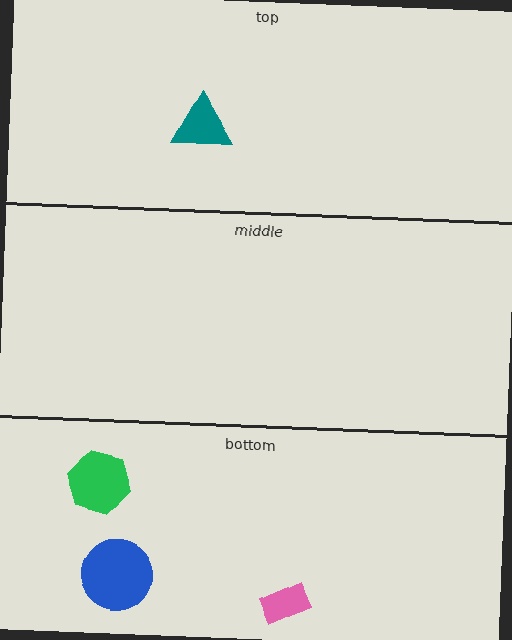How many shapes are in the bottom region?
3.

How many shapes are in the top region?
1.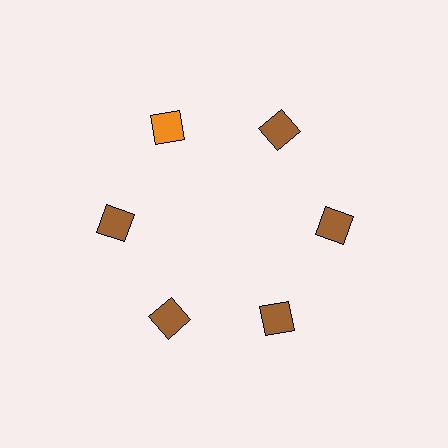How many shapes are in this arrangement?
There are 6 shapes arranged in a ring pattern.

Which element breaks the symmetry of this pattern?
The orange diamond at roughly the 11 o'clock position breaks the symmetry. All other shapes are brown diamonds.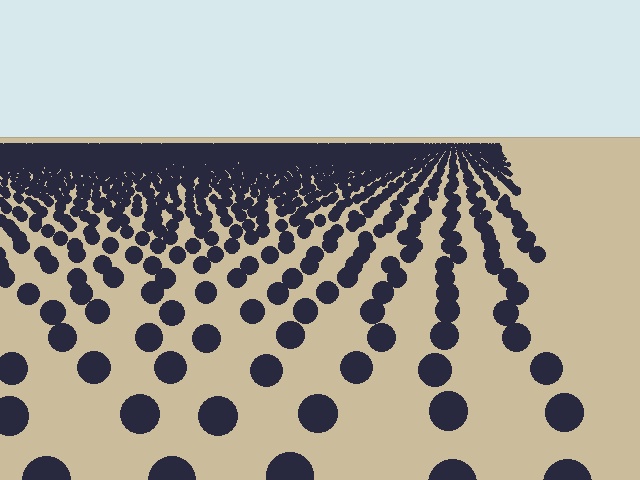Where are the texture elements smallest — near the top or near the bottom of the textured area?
Near the top.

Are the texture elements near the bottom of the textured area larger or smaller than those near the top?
Larger. Near the bottom, elements are closer to the viewer and appear at a bigger on-screen size.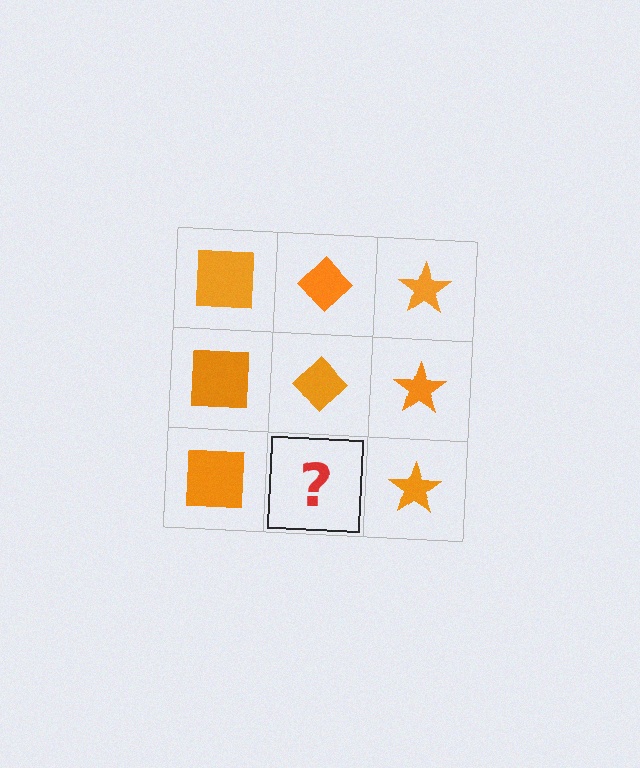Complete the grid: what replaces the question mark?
The question mark should be replaced with an orange diamond.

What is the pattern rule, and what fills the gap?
The rule is that each column has a consistent shape. The gap should be filled with an orange diamond.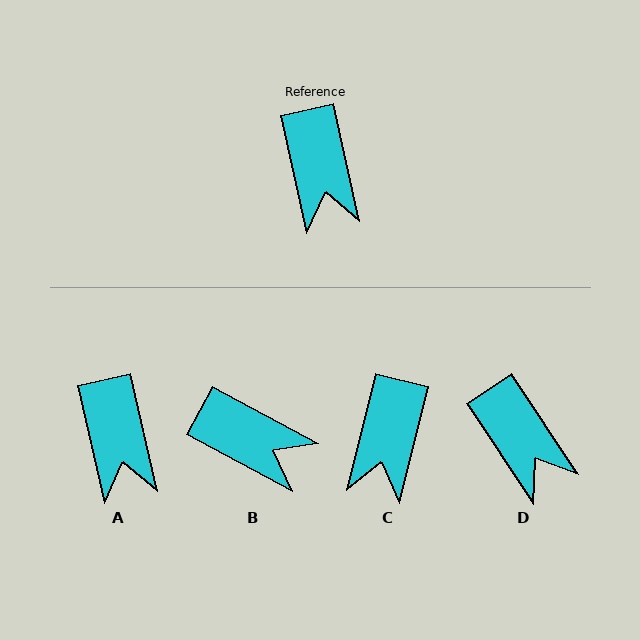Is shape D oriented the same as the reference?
No, it is off by about 21 degrees.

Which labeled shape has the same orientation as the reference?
A.